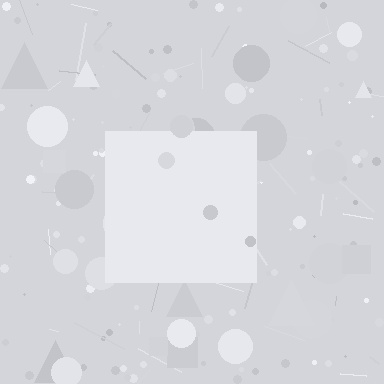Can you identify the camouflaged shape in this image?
The camouflaged shape is a square.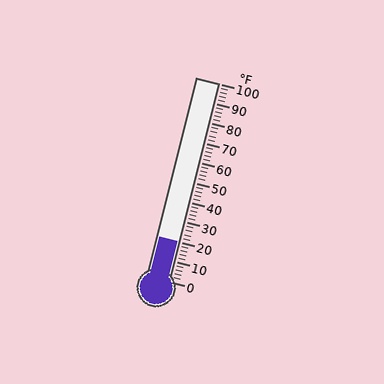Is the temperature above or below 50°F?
The temperature is below 50°F.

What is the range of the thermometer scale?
The thermometer scale ranges from 0°F to 100°F.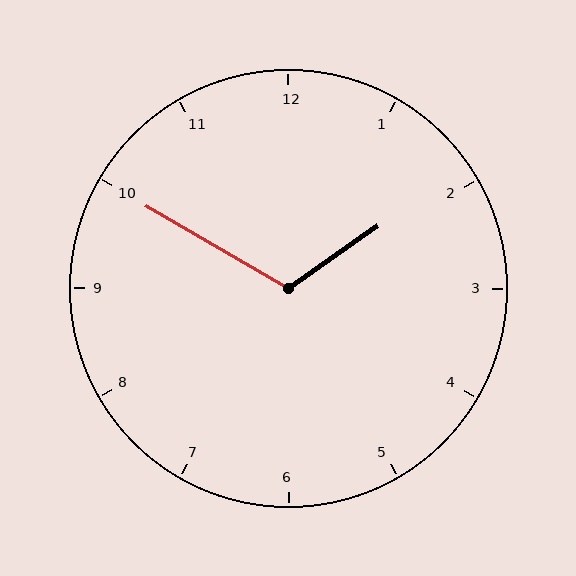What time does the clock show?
1:50.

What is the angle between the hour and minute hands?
Approximately 115 degrees.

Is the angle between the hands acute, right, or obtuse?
It is obtuse.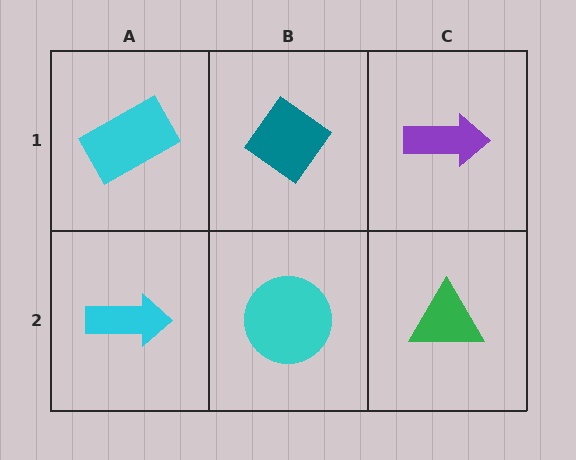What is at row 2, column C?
A green triangle.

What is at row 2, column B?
A cyan circle.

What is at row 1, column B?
A teal diamond.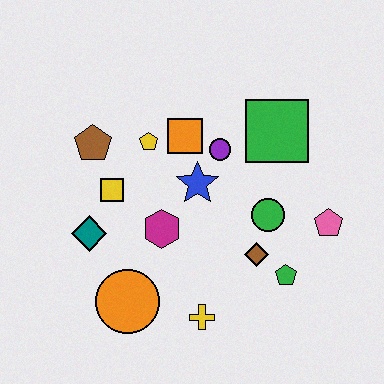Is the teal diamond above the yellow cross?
Yes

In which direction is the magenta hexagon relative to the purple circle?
The magenta hexagon is below the purple circle.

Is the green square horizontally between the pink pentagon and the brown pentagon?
Yes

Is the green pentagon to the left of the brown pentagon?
No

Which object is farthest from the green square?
The orange circle is farthest from the green square.